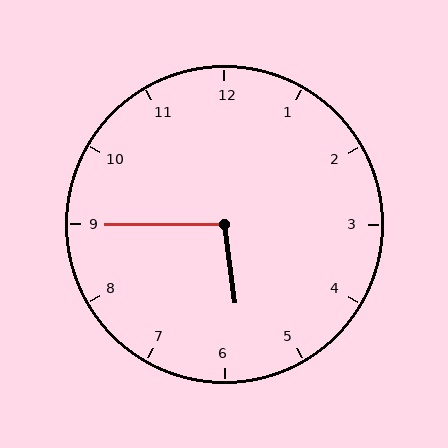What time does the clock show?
5:45.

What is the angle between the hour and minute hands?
Approximately 98 degrees.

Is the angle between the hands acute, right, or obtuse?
It is obtuse.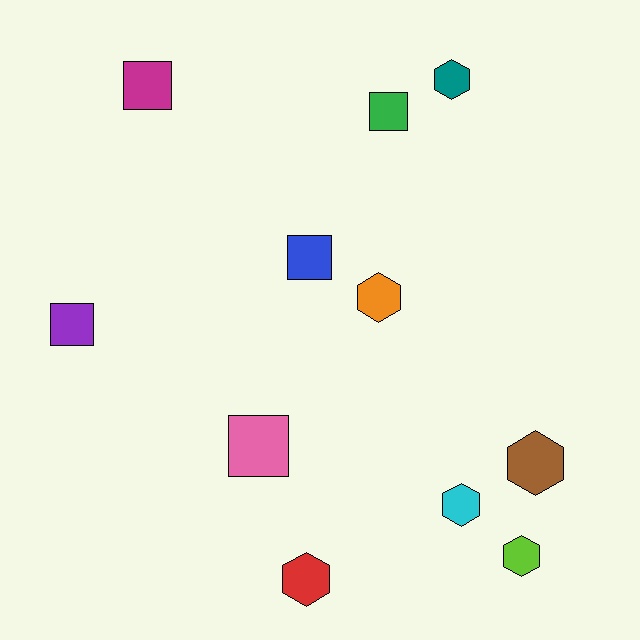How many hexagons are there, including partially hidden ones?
There are 6 hexagons.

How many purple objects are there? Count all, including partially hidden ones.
There is 1 purple object.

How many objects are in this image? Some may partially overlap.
There are 11 objects.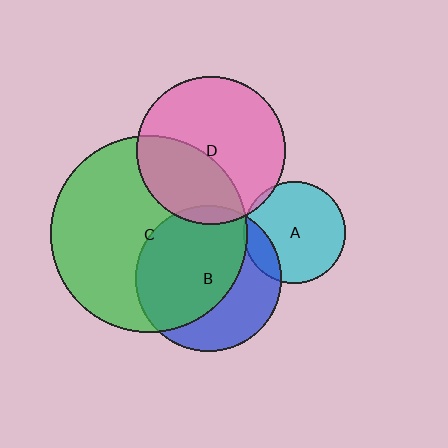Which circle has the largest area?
Circle C (green).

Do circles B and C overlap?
Yes.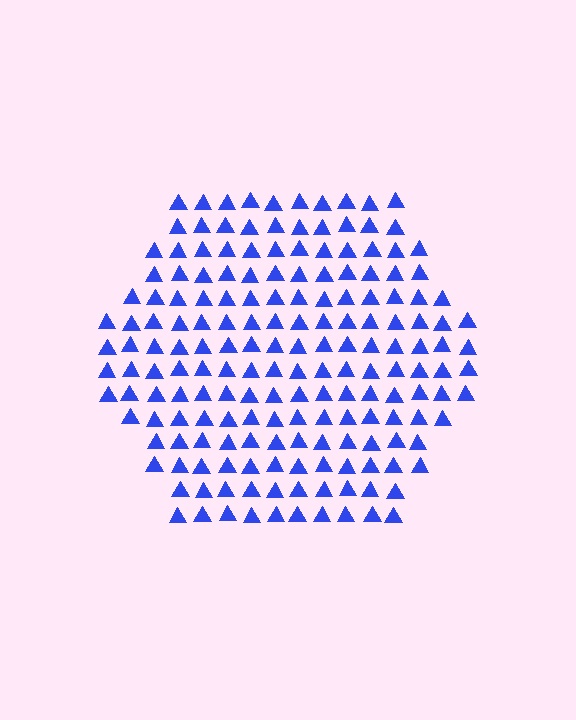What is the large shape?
The large shape is a hexagon.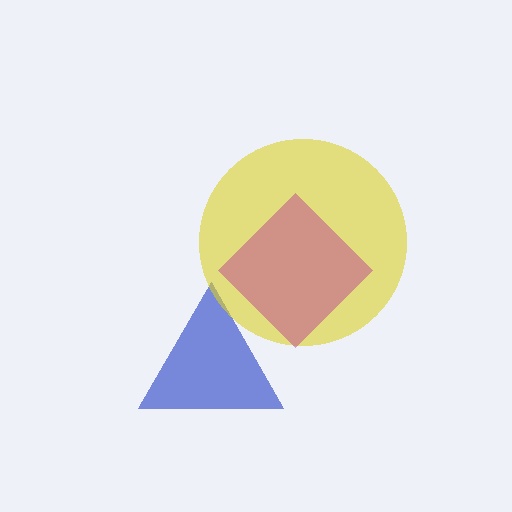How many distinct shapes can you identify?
There are 3 distinct shapes: a blue triangle, a yellow circle, a magenta diamond.